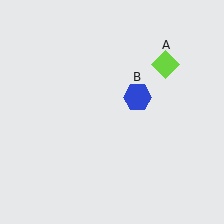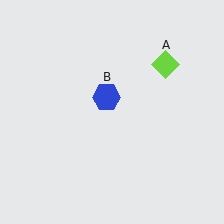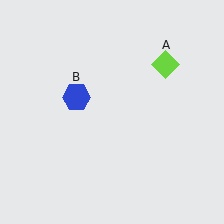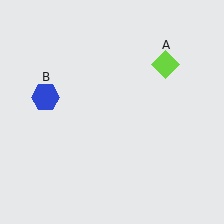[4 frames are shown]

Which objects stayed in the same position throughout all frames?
Lime diamond (object A) remained stationary.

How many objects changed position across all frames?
1 object changed position: blue hexagon (object B).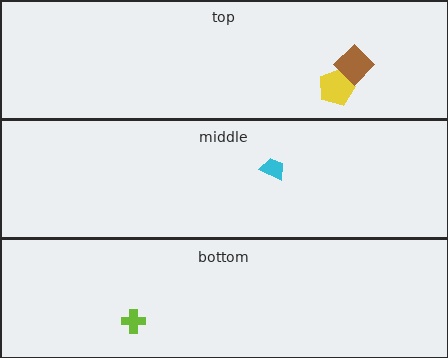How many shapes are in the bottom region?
1.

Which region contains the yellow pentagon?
The top region.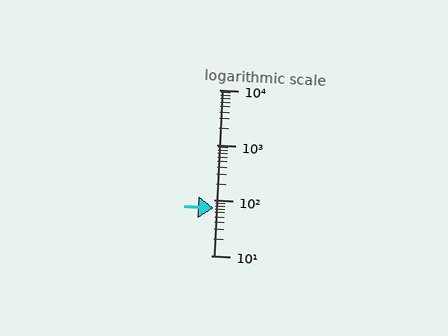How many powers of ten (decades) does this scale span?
The scale spans 3 decades, from 10 to 10000.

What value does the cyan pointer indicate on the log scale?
The pointer indicates approximately 73.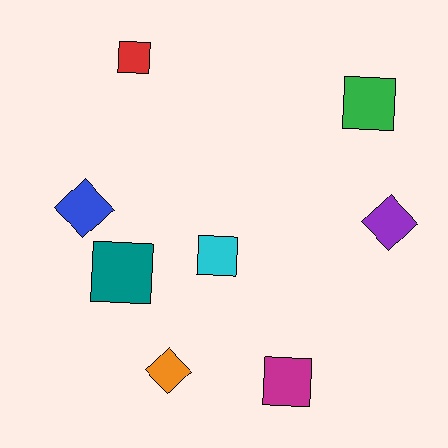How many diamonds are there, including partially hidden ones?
There are 3 diamonds.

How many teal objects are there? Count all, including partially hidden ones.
There is 1 teal object.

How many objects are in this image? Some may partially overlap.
There are 8 objects.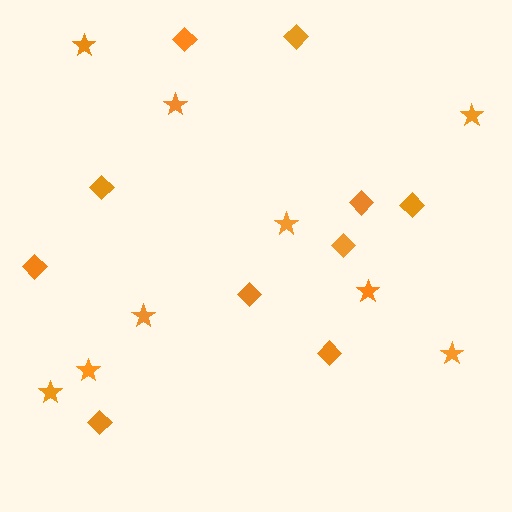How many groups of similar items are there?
There are 2 groups: one group of stars (9) and one group of diamonds (10).